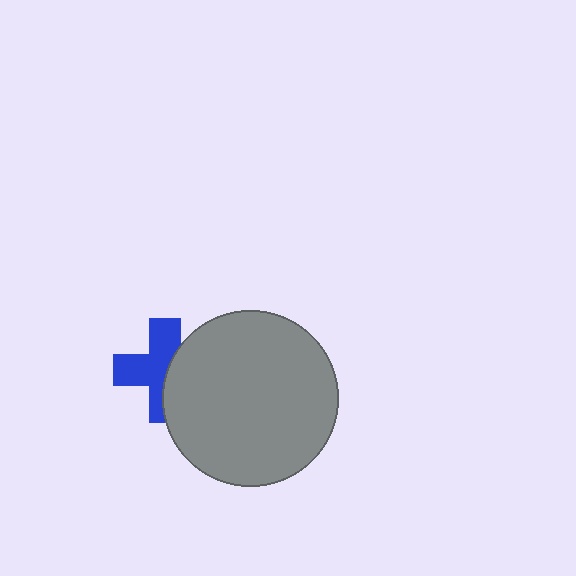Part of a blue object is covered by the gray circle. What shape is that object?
It is a cross.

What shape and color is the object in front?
The object in front is a gray circle.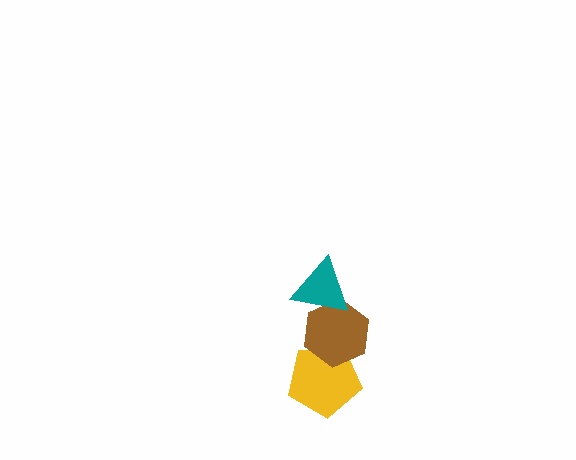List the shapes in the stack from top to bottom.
From top to bottom: the teal triangle, the brown hexagon, the yellow pentagon.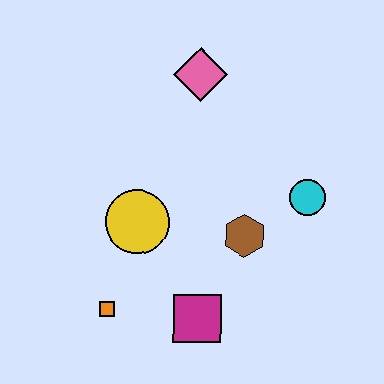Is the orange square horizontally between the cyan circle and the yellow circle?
No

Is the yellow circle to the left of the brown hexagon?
Yes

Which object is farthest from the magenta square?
The pink diamond is farthest from the magenta square.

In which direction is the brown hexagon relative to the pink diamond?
The brown hexagon is below the pink diamond.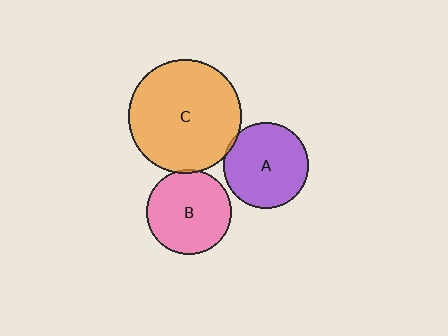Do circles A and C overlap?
Yes.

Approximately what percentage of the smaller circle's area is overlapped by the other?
Approximately 5%.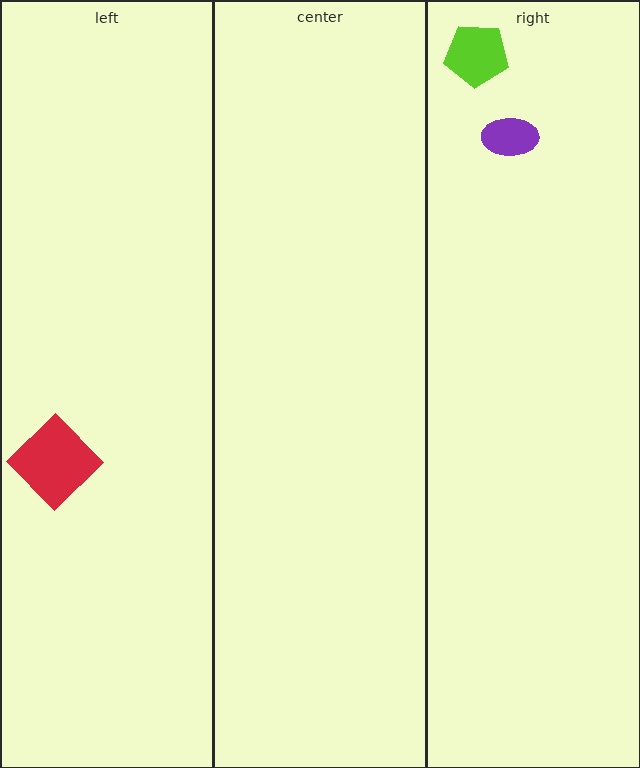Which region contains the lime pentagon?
The right region.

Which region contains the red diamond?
The left region.